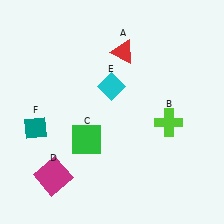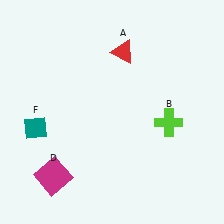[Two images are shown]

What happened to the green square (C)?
The green square (C) was removed in Image 2. It was in the bottom-left area of Image 1.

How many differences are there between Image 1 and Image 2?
There are 2 differences between the two images.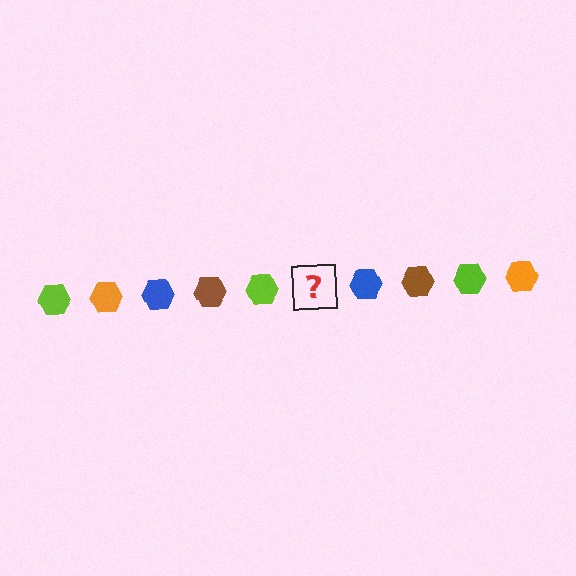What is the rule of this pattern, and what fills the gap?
The rule is that the pattern cycles through lime, orange, blue, brown hexagons. The gap should be filled with an orange hexagon.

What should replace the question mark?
The question mark should be replaced with an orange hexagon.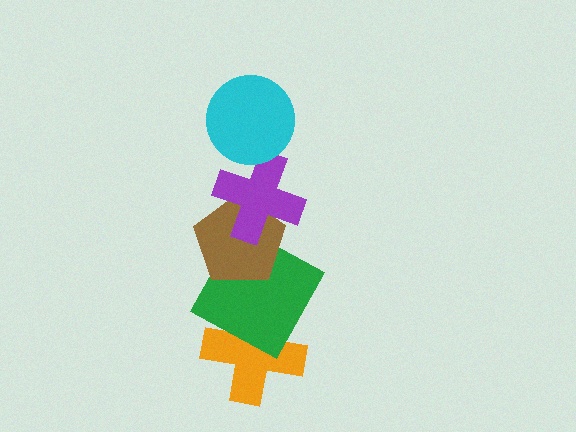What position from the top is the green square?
The green square is 4th from the top.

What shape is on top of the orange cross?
The green square is on top of the orange cross.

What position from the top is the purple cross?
The purple cross is 2nd from the top.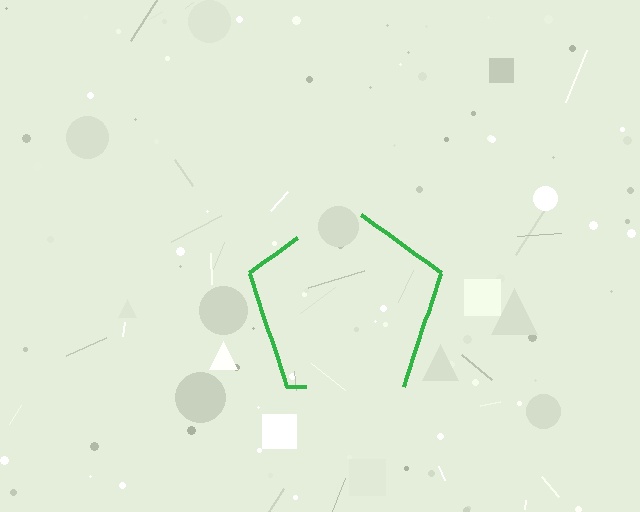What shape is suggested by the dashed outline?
The dashed outline suggests a pentagon.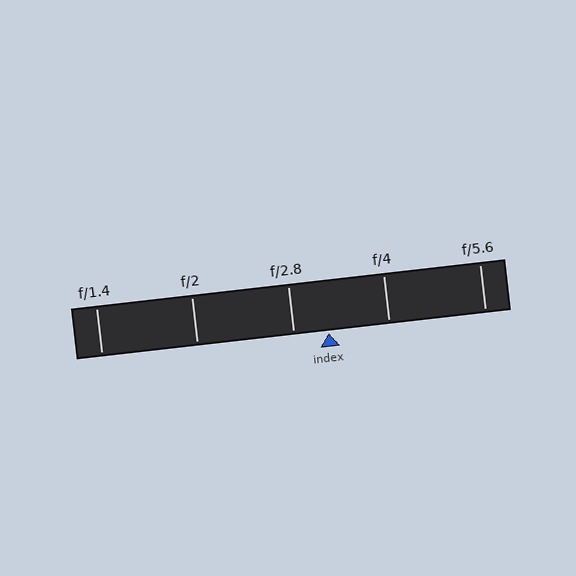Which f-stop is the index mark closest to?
The index mark is closest to f/2.8.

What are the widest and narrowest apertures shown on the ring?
The widest aperture shown is f/1.4 and the narrowest is f/5.6.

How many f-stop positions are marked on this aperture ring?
There are 5 f-stop positions marked.